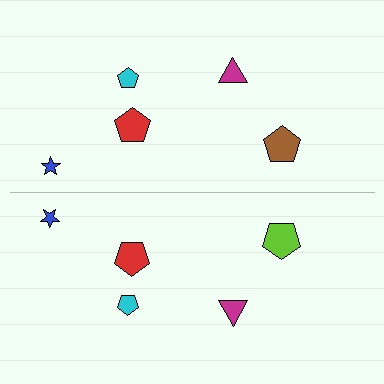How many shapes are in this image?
There are 10 shapes in this image.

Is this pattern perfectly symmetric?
No, the pattern is not perfectly symmetric. The lime pentagon on the bottom side breaks the symmetry — its mirror counterpart is brown.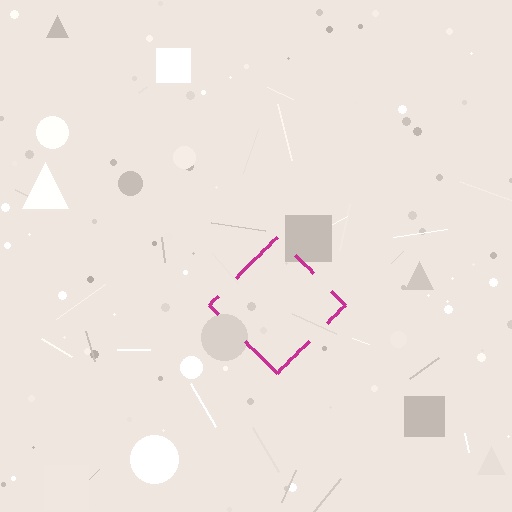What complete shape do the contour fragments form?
The contour fragments form a diamond.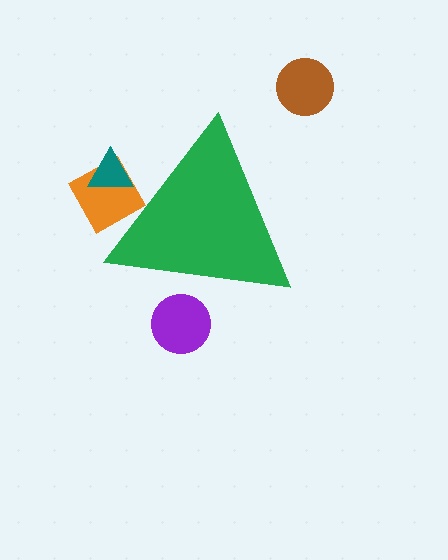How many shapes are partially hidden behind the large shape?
3 shapes are partially hidden.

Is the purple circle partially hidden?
Yes, the purple circle is partially hidden behind the green triangle.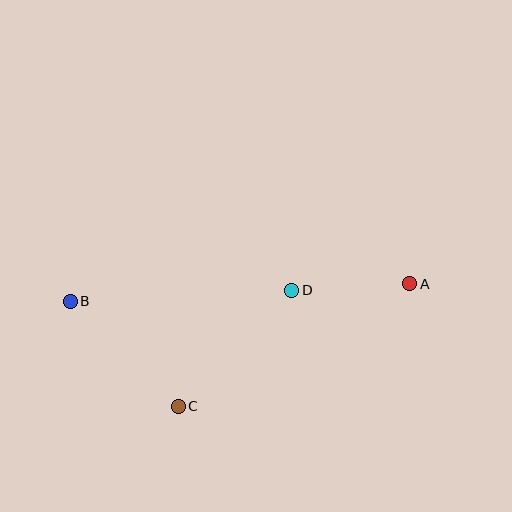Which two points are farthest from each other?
Points A and B are farthest from each other.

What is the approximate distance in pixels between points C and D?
The distance between C and D is approximately 162 pixels.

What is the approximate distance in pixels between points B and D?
The distance between B and D is approximately 222 pixels.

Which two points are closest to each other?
Points A and D are closest to each other.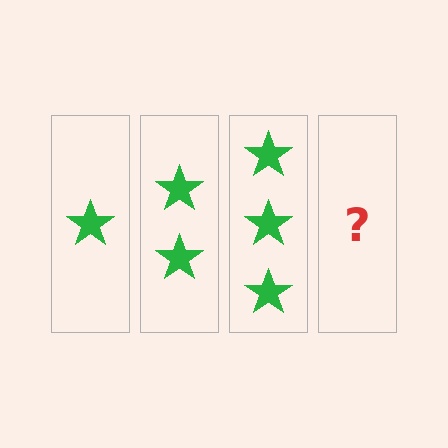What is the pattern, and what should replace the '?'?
The pattern is that each step adds one more star. The '?' should be 4 stars.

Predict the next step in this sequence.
The next step is 4 stars.